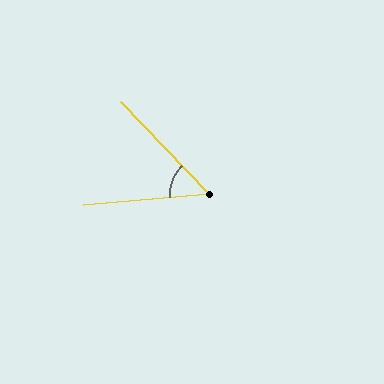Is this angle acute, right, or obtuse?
It is acute.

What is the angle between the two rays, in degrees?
Approximately 51 degrees.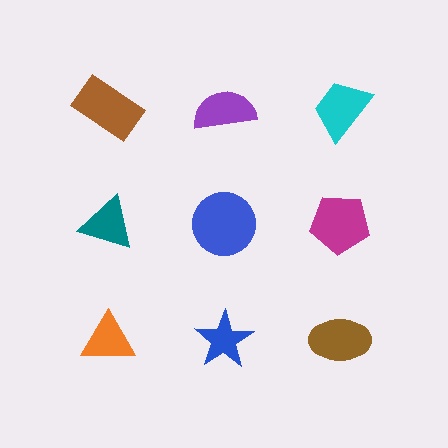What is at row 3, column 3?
A brown ellipse.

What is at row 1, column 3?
A cyan trapezoid.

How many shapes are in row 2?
3 shapes.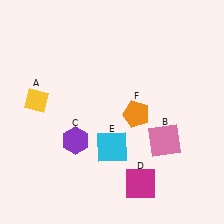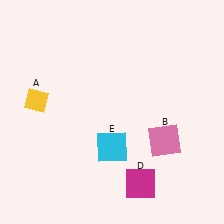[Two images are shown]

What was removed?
The purple hexagon (C), the orange pentagon (F) were removed in Image 2.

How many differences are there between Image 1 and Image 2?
There are 2 differences between the two images.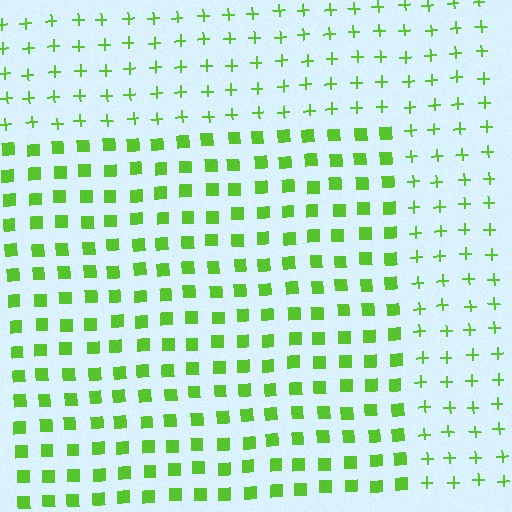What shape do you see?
I see a rectangle.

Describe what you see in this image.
The image is filled with small lime elements arranged in a uniform grid. A rectangle-shaped region contains squares, while the surrounding area contains plus signs. The boundary is defined purely by the change in element shape.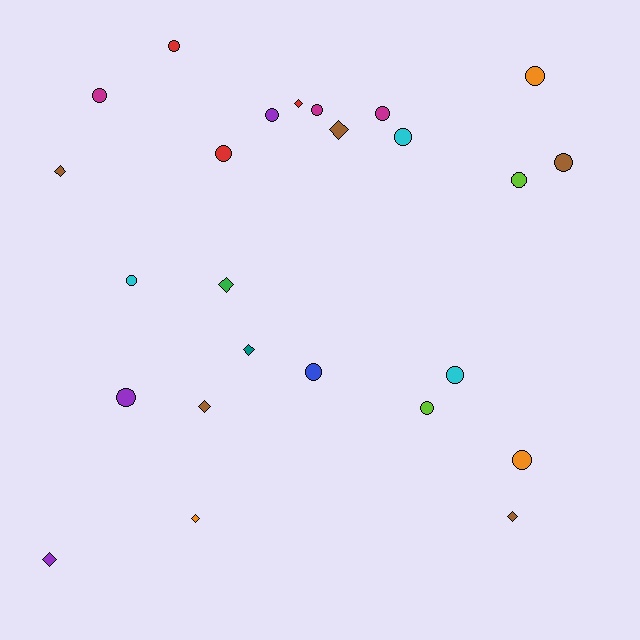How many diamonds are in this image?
There are 9 diamonds.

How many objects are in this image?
There are 25 objects.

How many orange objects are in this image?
There are 3 orange objects.